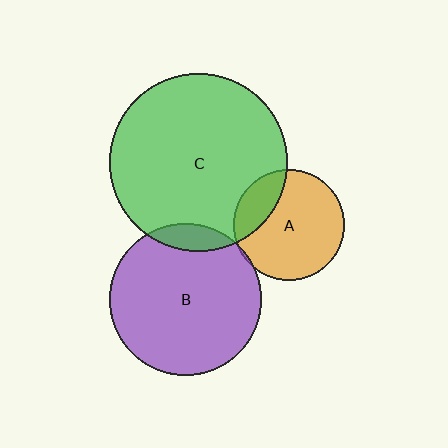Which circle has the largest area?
Circle C (green).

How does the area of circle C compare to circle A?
Approximately 2.6 times.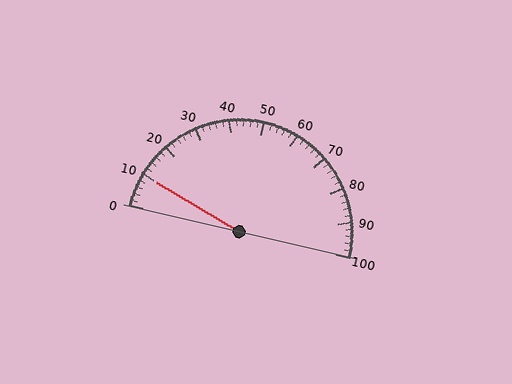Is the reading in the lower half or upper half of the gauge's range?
The reading is in the lower half of the range (0 to 100).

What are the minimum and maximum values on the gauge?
The gauge ranges from 0 to 100.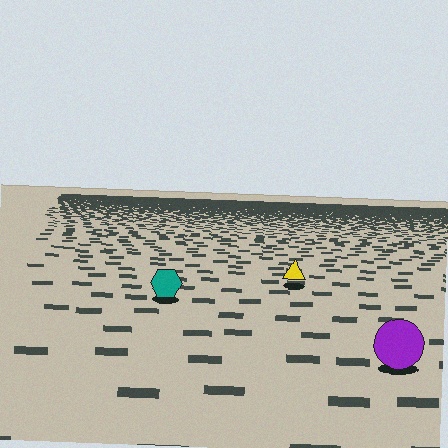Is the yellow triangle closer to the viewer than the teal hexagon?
No. The teal hexagon is closer — you can tell from the texture gradient: the ground texture is coarser near it.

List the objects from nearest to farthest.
From nearest to farthest: the purple circle, the teal hexagon, the yellow triangle.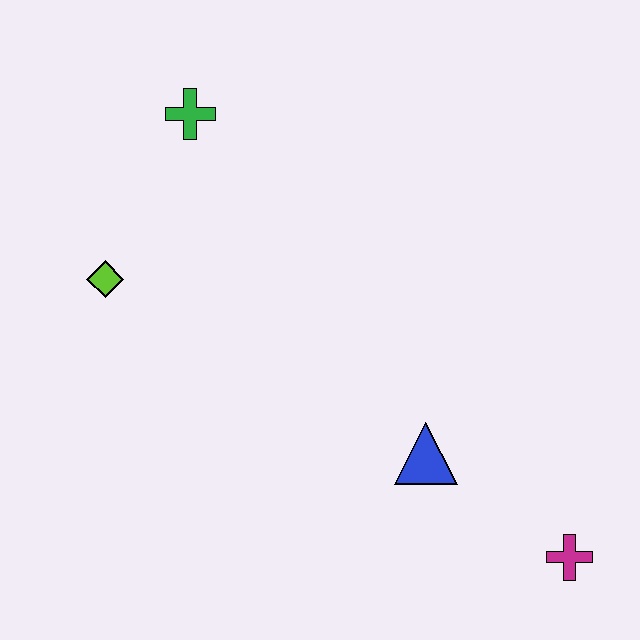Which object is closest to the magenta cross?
The blue triangle is closest to the magenta cross.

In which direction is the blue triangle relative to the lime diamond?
The blue triangle is to the right of the lime diamond.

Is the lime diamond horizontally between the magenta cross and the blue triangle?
No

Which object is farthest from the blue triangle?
The green cross is farthest from the blue triangle.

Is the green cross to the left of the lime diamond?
No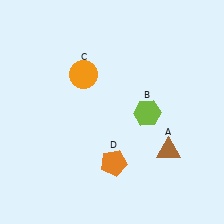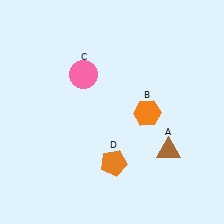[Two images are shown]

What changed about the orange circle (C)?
In Image 1, C is orange. In Image 2, it changed to pink.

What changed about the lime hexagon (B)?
In Image 1, B is lime. In Image 2, it changed to orange.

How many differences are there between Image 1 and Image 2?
There are 2 differences between the two images.